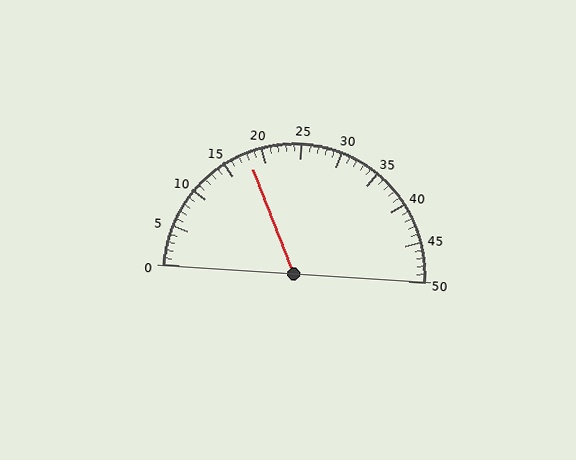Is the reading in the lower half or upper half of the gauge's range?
The reading is in the lower half of the range (0 to 50).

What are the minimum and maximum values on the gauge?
The gauge ranges from 0 to 50.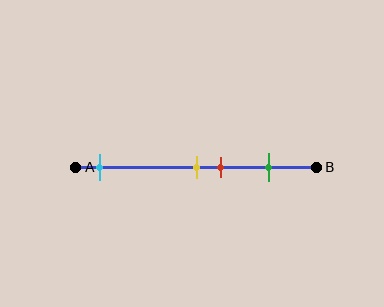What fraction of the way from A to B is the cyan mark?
The cyan mark is approximately 10% (0.1) of the way from A to B.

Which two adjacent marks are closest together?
The yellow and red marks are the closest adjacent pair.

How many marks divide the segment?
There are 4 marks dividing the segment.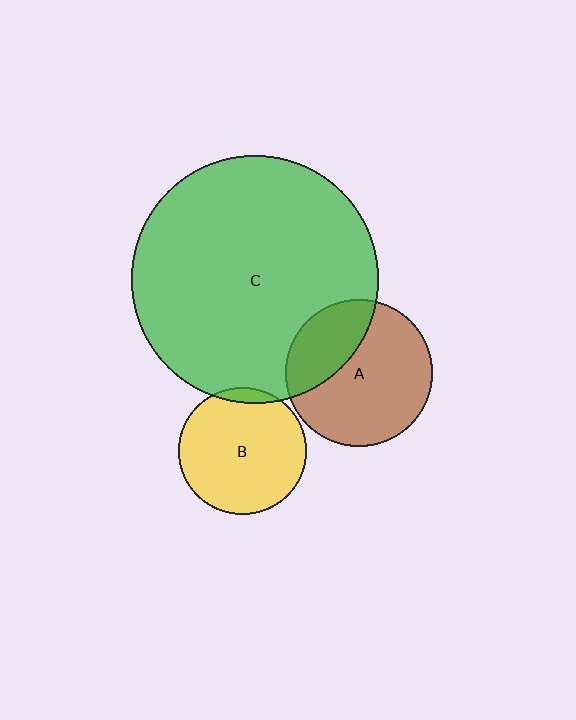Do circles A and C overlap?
Yes.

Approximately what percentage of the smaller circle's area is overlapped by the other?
Approximately 30%.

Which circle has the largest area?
Circle C (green).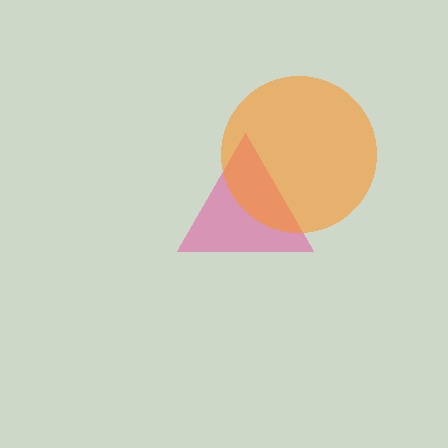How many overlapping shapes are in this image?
There are 2 overlapping shapes in the image.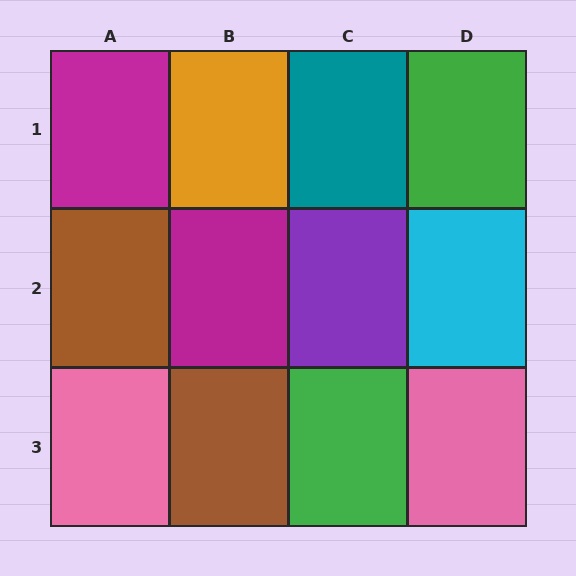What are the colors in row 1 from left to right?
Magenta, orange, teal, green.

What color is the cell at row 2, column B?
Magenta.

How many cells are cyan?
1 cell is cyan.